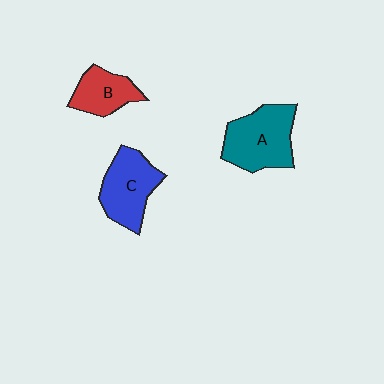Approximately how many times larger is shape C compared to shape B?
Approximately 1.4 times.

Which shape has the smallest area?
Shape B (red).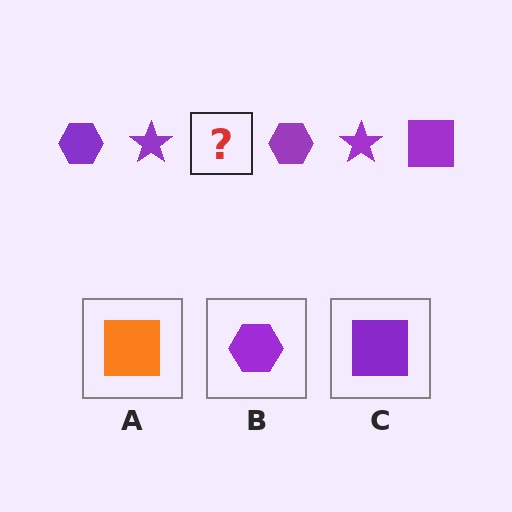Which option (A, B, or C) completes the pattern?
C.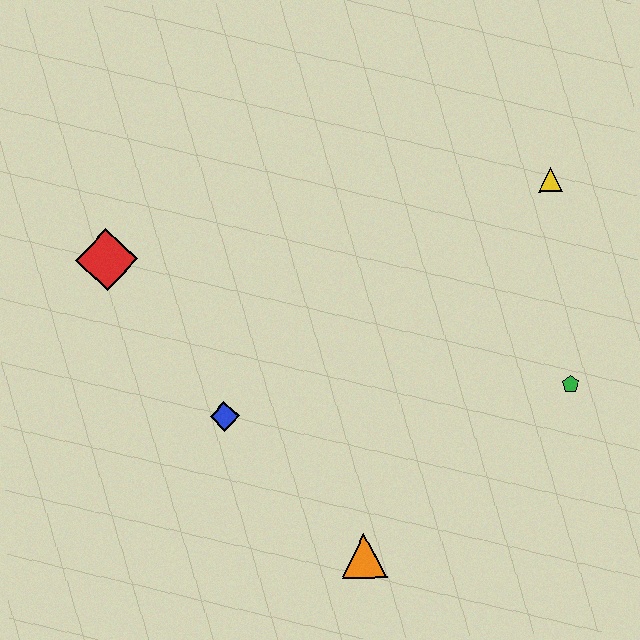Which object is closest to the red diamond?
The blue diamond is closest to the red diamond.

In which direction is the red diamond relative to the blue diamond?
The red diamond is above the blue diamond.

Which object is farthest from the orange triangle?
The yellow triangle is farthest from the orange triangle.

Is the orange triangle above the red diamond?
No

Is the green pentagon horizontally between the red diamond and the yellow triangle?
No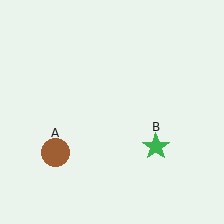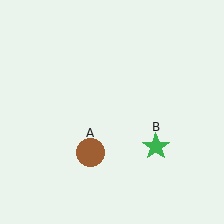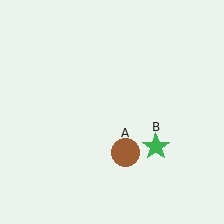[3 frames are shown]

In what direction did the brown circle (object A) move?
The brown circle (object A) moved right.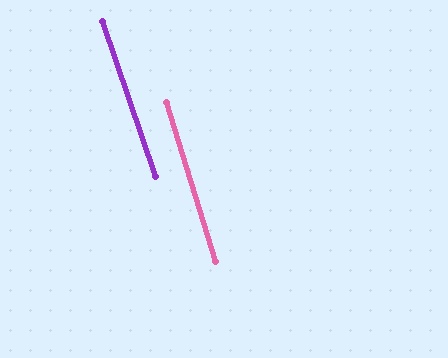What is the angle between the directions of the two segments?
Approximately 2 degrees.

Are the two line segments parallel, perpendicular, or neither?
Parallel — their directions differ by only 1.8°.